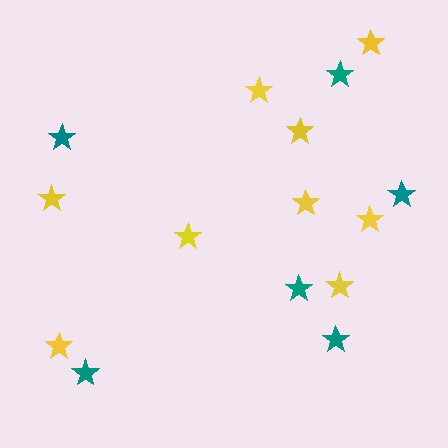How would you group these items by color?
There are 2 groups: one group of teal stars (6) and one group of yellow stars (9).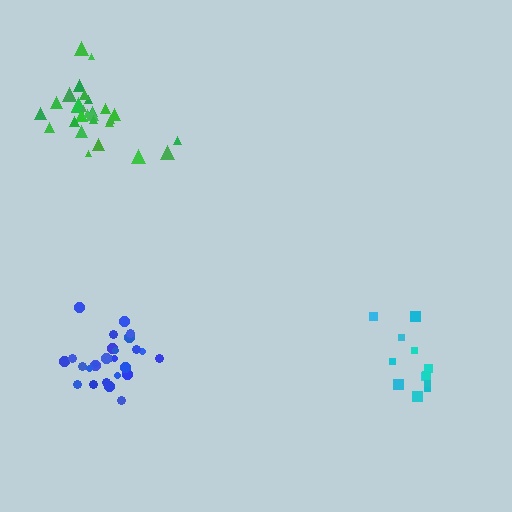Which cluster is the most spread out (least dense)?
Cyan.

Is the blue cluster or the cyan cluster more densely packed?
Blue.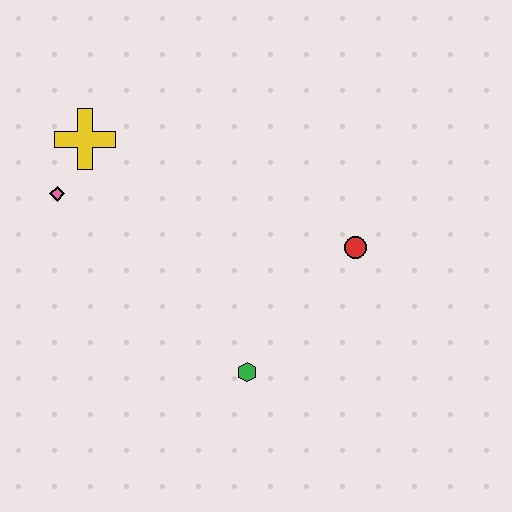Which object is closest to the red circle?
The green hexagon is closest to the red circle.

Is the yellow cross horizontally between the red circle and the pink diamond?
Yes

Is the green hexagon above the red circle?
No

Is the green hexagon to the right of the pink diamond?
Yes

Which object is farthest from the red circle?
The pink diamond is farthest from the red circle.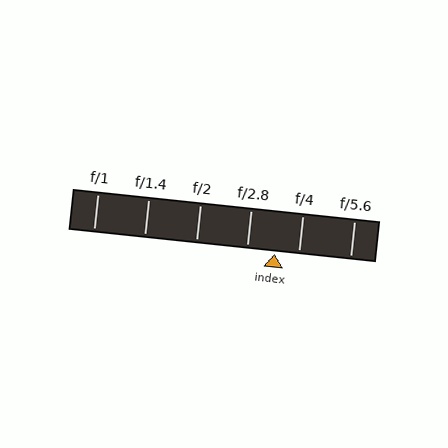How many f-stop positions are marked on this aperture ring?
There are 6 f-stop positions marked.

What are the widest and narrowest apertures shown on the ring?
The widest aperture shown is f/1 and the narrowest is f/5.6.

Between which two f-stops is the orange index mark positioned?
The index mark is between f/2.8 and f/4.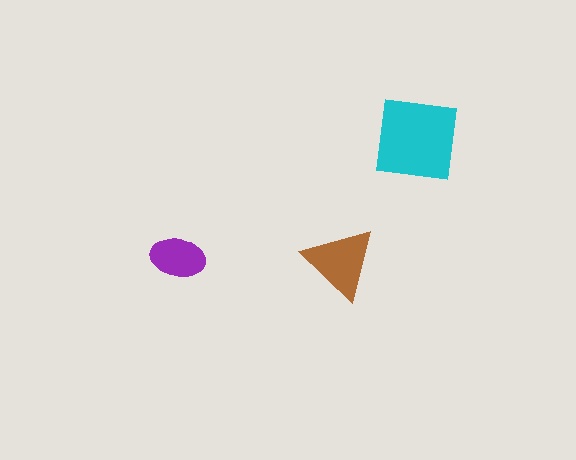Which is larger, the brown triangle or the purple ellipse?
The brown triangle.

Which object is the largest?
The cyan square.